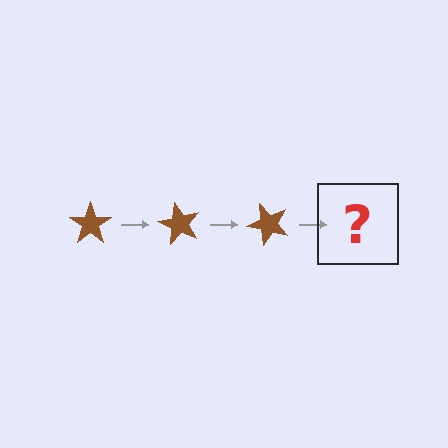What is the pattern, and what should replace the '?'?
The pattern is that the star rotates 60 degrees each step. The '?' should be a brown star rotated 180 degrees.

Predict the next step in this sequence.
The next step is a brown star rotated 180 degrees.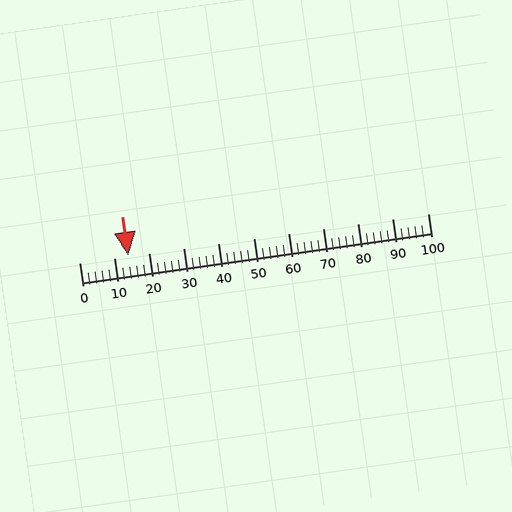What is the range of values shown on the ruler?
The ruler shows values from 0 to 100.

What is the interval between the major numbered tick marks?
The major tick marks are spaced 10 units apart.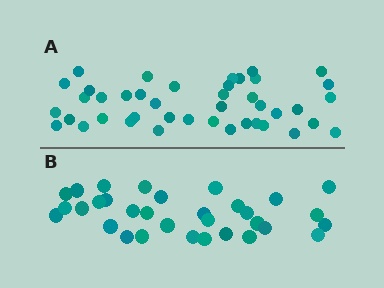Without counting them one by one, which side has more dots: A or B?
Region A (the top region) has more dots.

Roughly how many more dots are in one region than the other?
Region A has roughly 10 or so more dots than region B.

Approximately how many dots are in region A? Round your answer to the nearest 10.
About 40 dots. (The exact count is 42, which rounds to 40.)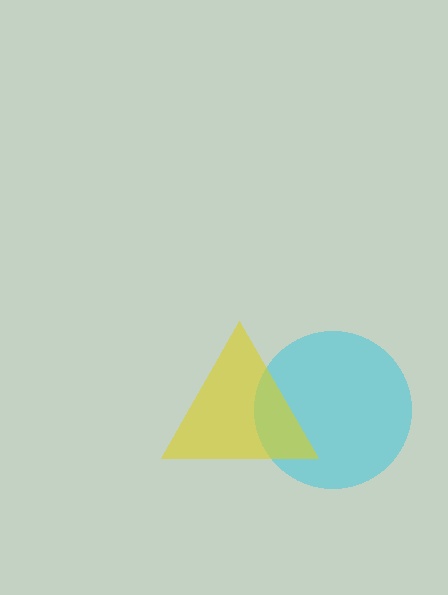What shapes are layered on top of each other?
The layered shapes are: a cyan circle, a yellow triangle.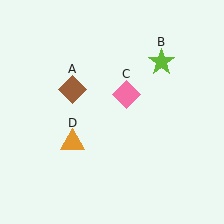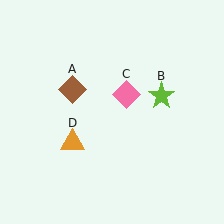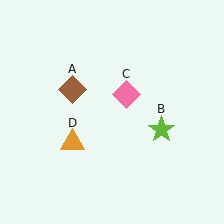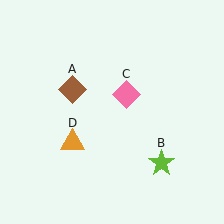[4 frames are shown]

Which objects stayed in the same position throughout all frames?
Brown diamond (object A) and pink diamond (object C) and orange triangle (object D) remained stationary.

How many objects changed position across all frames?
1 object changed position: lime star (object B).